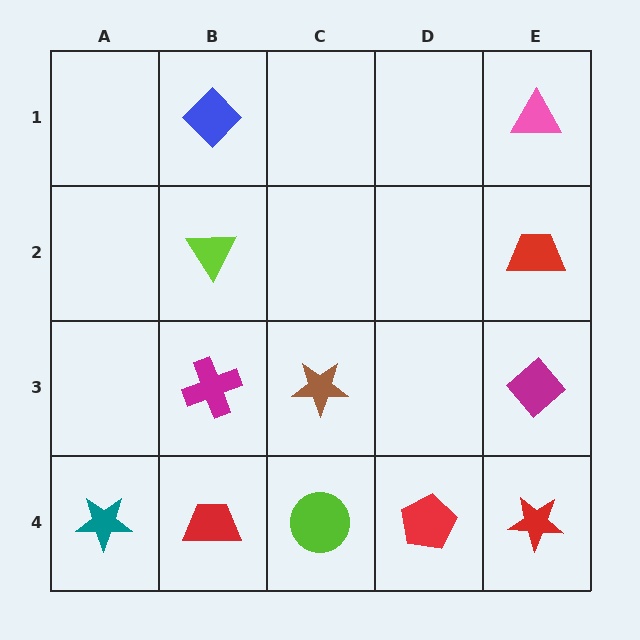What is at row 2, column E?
A red trapezoid.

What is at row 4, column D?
A red pentagon.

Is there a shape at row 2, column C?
No, that cell is empty.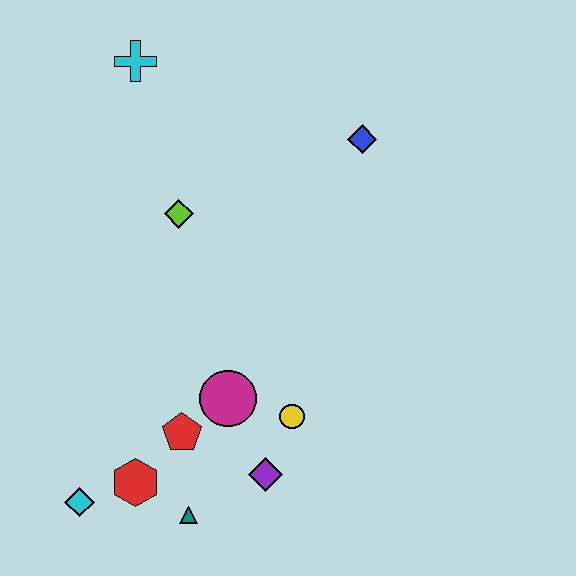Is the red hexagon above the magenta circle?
No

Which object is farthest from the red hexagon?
The cyan cross is farthest from the red hexagon.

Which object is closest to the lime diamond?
The cyan cross is closest to the lime diamond.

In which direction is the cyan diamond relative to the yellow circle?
The cyan diamond is to the left of the yellow circle.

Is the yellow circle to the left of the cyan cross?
No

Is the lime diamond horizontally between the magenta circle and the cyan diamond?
Yes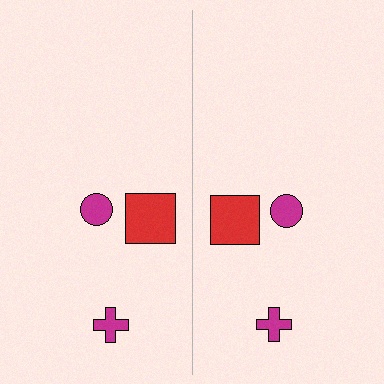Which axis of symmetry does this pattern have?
The pattern has a vertical axis of symmetry running through the center of the image.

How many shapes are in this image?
There are 6 shapes in this image.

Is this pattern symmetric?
Yes, this pattern has bilateral (reflection) symmetry.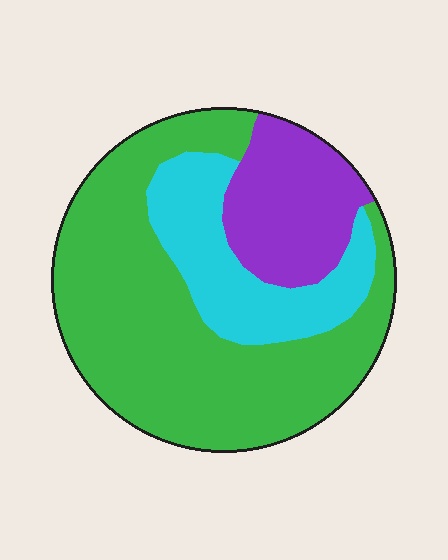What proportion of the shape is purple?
Purple takes up about one fifth (1/5) of the shape.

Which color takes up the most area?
Green, at roughly 60%.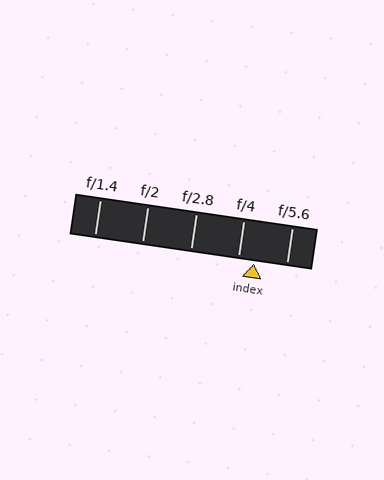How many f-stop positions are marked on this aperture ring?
There are 5 f-stop positions marked.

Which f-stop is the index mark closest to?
The index mark is closest to f/4.